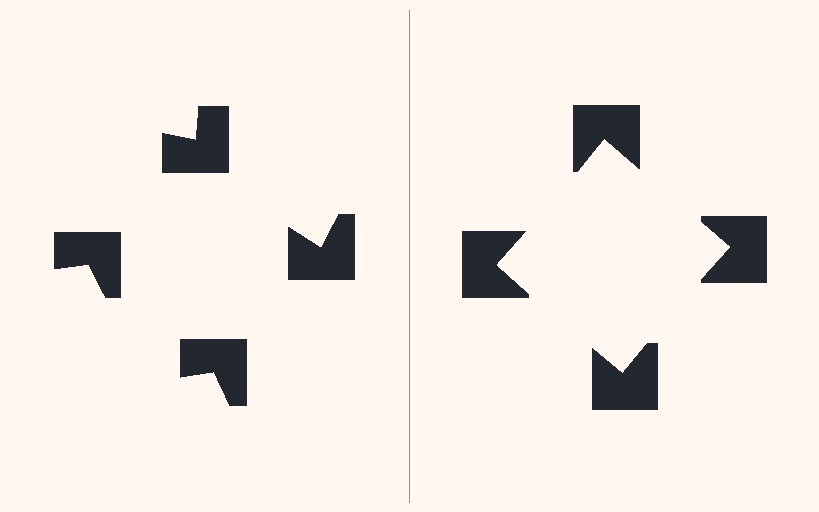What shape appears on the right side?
An illusory square.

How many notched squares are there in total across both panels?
8 — 4 on each side.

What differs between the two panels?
The notched squares are positioned identically on both sides; only the wedge orientations differ. On the right they align to a square; on the left they are misaligned.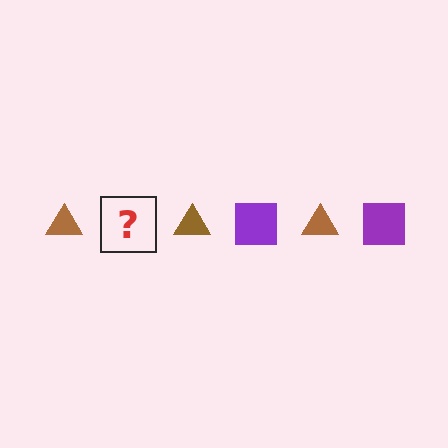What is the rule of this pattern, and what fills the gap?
The rule is that the pattern alternates between brown triangle and purple square. The gap should be filled with a purple square.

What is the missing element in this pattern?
The missing element is a purple square.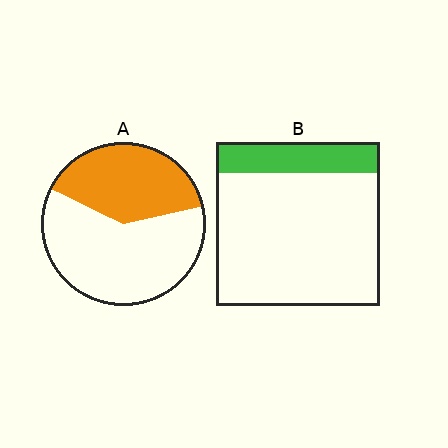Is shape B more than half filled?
No.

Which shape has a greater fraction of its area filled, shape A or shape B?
Shape A.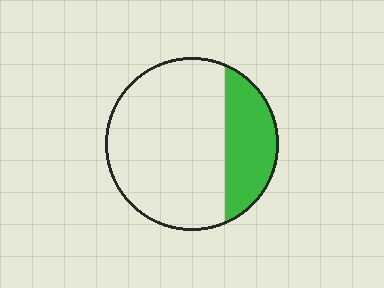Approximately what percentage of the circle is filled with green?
Approximately 25%.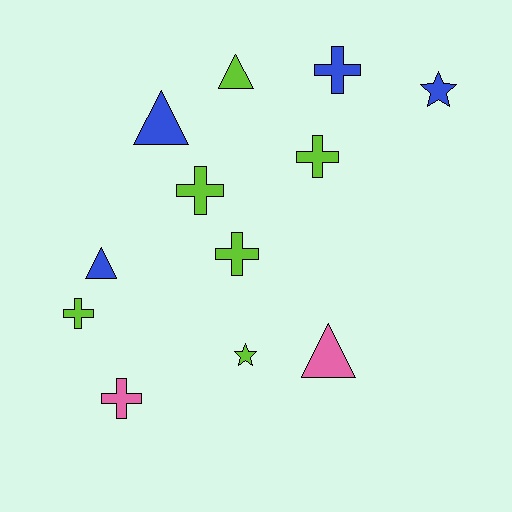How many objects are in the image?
There are 12 objects.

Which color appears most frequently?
Lime, with 6 objects.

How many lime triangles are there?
There is 1 lime triangle.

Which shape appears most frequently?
Cross, with 6 objects.